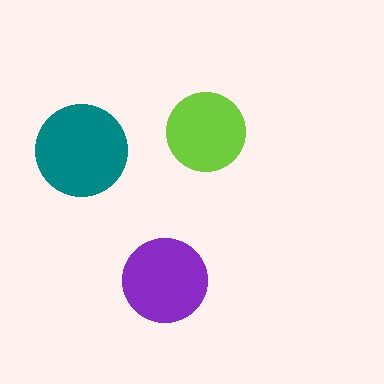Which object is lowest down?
The purple circle is bottommost.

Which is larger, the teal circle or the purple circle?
The teal one.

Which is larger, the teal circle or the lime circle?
The teal one.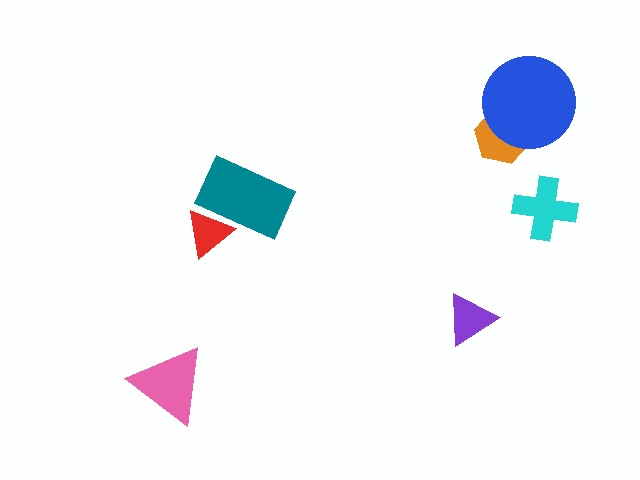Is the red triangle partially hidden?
Yes, it is partially covered by another shape.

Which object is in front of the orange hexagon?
The blue circle is in front of the orange hexagon.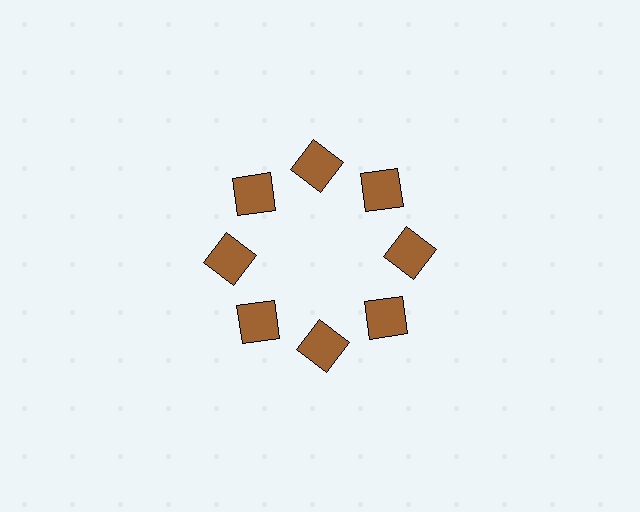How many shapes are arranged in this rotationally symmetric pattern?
There are 8 shapes, arranged in 8 groups of 1.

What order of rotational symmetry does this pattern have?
This pattern has 8-fold rotational symmetry.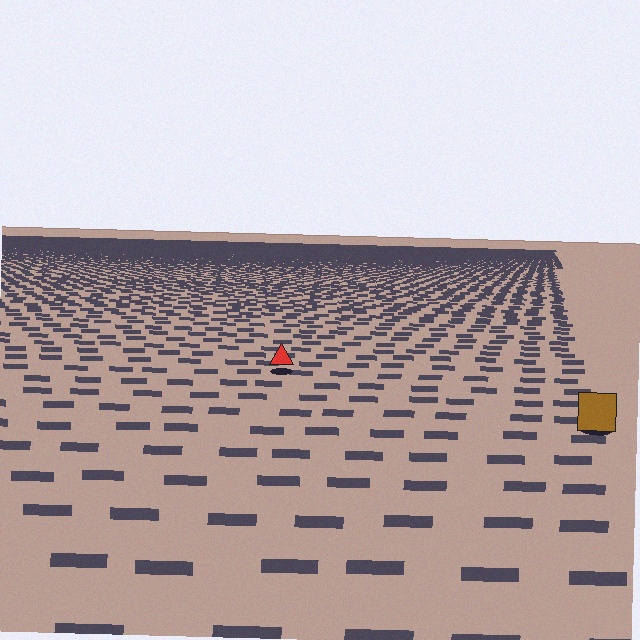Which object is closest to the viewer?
The brown square is closest. The texture marks near it are larger and more spread out.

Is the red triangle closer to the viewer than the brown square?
No. The brown square is closer — you can tell from the texture gradient: the ground texture is coarser near it.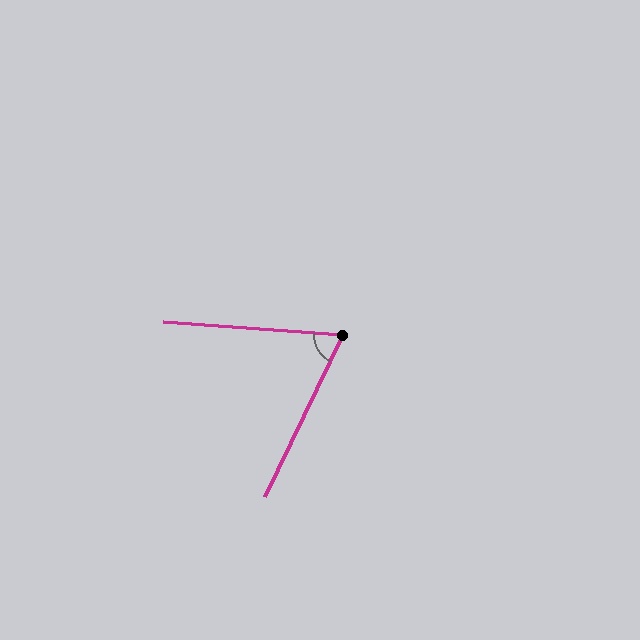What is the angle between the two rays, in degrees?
Approximately 68 degrees.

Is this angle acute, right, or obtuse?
It is acute.